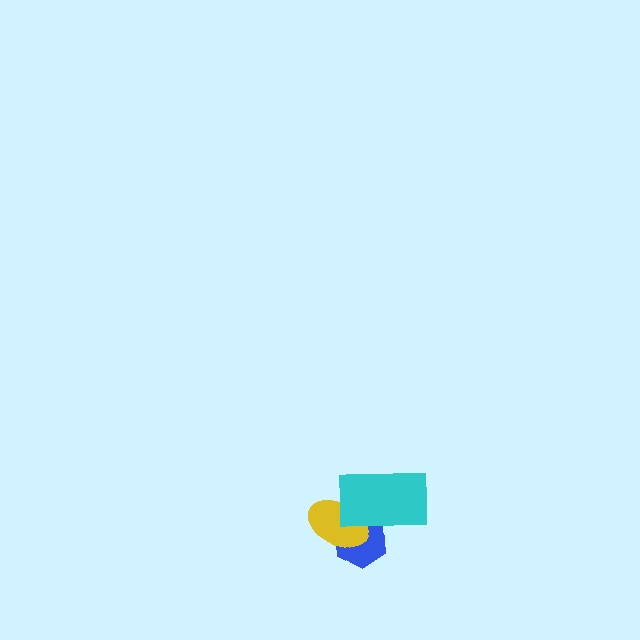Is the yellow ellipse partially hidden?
Yes, it is partially covered by another shape.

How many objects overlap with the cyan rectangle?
2 objects overlap with the cyan rectangle.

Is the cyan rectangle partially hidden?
No, no other shape covers it.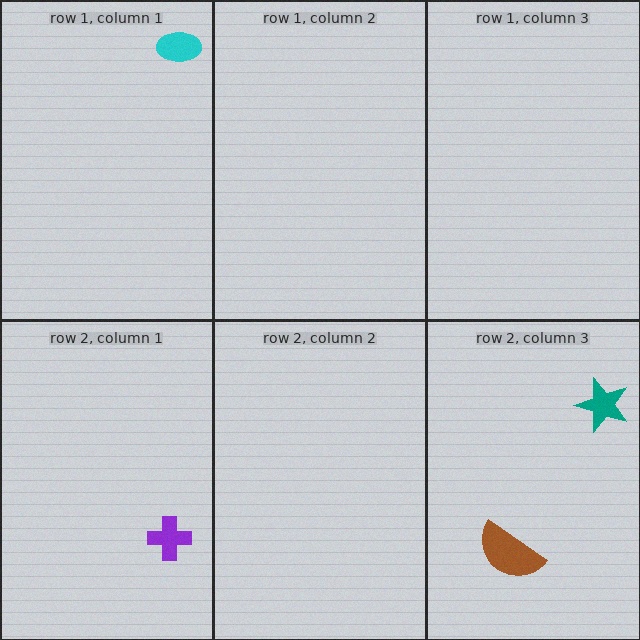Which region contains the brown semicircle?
The row 2, column 3 region.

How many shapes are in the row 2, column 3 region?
2.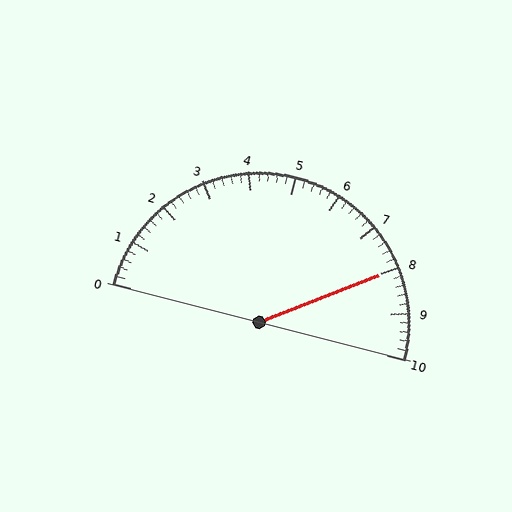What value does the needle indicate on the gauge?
The needle indicates approximately 8.0.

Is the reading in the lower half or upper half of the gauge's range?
The reading is in the upper half of the range (0 to 10).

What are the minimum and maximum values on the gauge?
The gauge ranges from 0 to 10.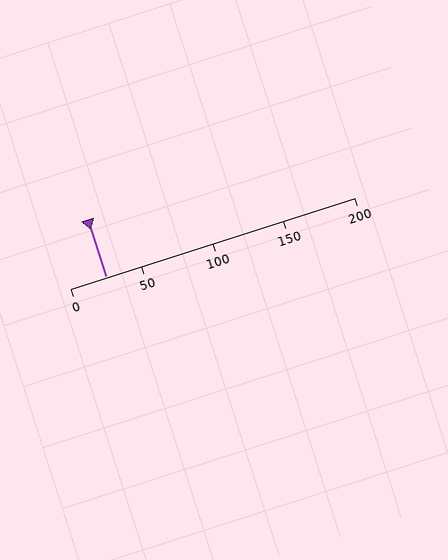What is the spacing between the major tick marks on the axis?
The major ticks are spaced 50 apart.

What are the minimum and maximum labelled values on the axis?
The axis runs from 0 to 200.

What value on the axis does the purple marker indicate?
The marker indicates approximately 25.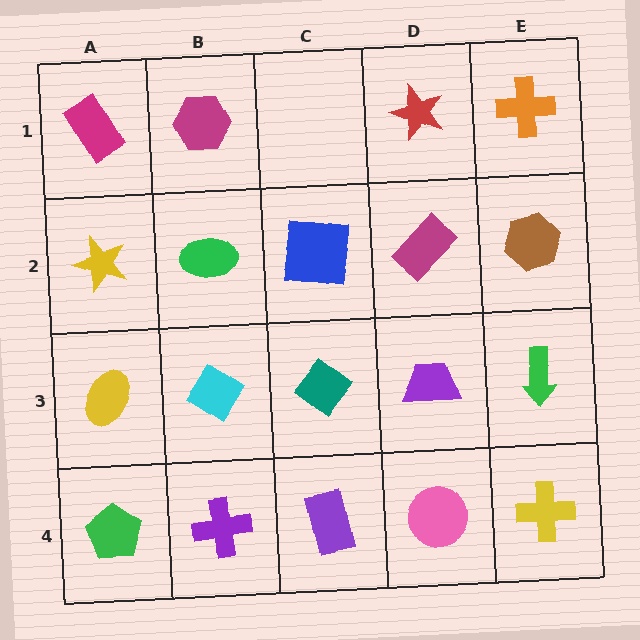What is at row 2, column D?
A magenta rectangle.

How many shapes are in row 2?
5 shapes.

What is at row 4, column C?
A purple rectangle.